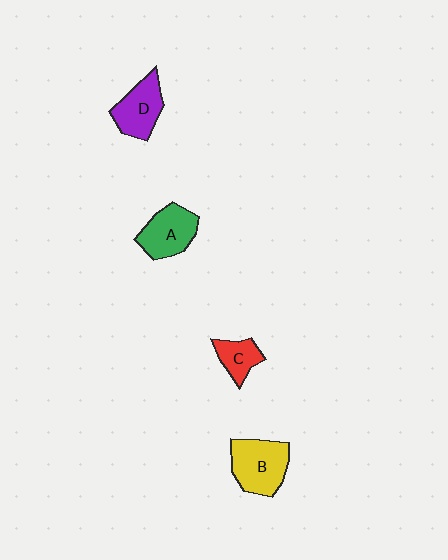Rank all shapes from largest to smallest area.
From largest to smallest: B (yellow), A (green), D (purple), C (red).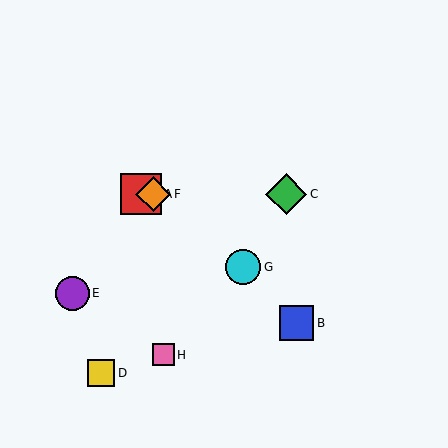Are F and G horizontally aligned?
No, F is at y≈194 and G is at y≈267.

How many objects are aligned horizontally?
3 objects (A, C, F) are aligned horizontally.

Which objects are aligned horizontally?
Objects A, C, F are aligned horizontally.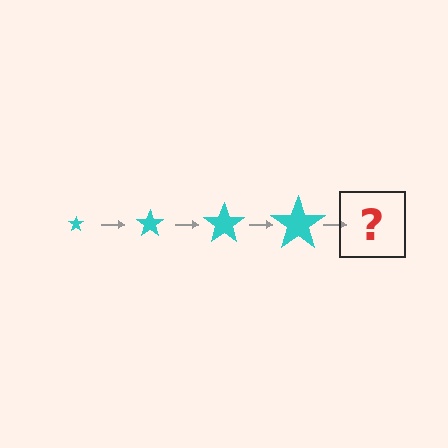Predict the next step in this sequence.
The next step is a cyan star, larger than the previous one.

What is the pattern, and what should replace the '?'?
The pattern is that the star gets progressively larger each step. The '?' should be a cyan star, larger than the previous one.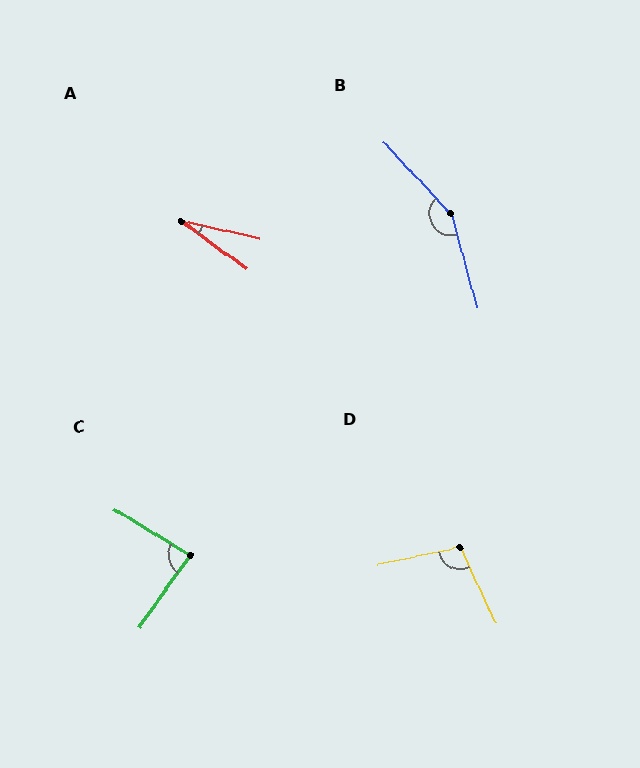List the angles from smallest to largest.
A (24°), C (86°), D (103°), B (152°).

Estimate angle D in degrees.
Approximately 103 degrees.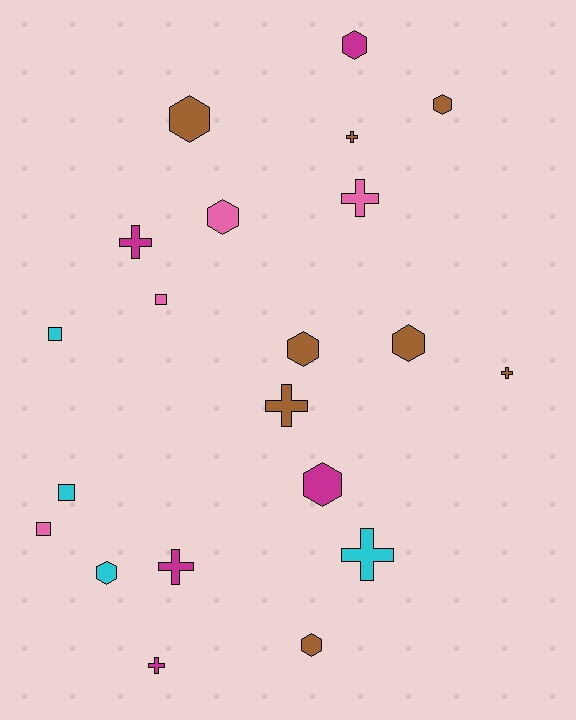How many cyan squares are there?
There are 2 cyan squares.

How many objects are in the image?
There are 21 objects.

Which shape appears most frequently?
Hexagon, with 9 objects.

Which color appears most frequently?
Brown, with 8 objects.